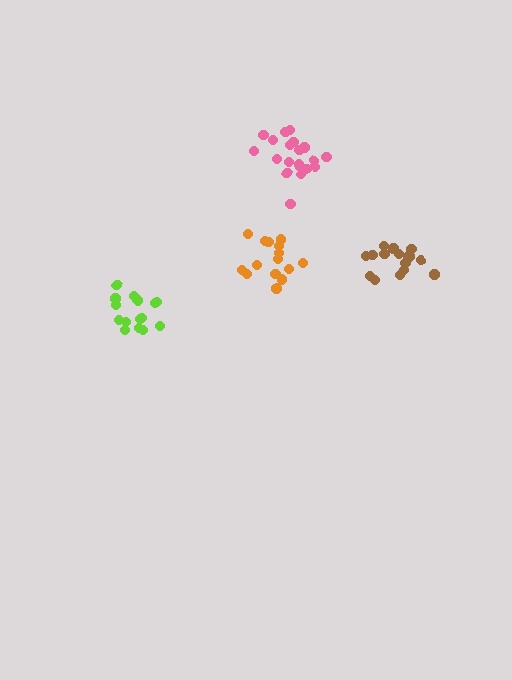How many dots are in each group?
Group 1: 15 dots, Group 2: 16 dots, Group 3: 16 dots, Group 4: 20 dots (67 total).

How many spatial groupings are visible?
There are 4 spatial groupings.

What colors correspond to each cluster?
The clusters are colored: orange, lime, brown, pink.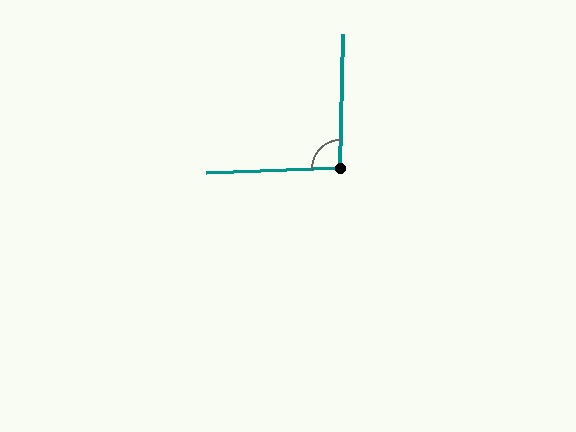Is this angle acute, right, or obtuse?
It is approximately a right angle.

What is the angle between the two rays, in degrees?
Approximately 93 degrees.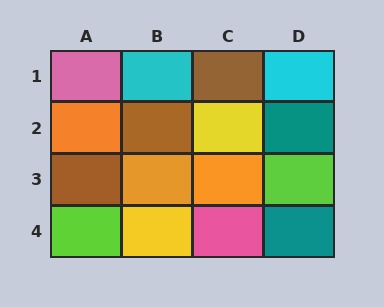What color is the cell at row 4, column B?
Yellow.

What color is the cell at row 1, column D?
Cyan.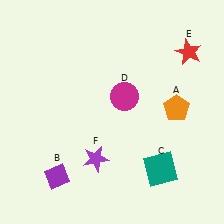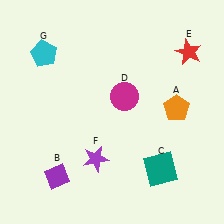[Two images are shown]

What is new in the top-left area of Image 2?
A cyan pentagon (G) was added in the top-left area of Image 2.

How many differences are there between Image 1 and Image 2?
There is 1 difference between the two images.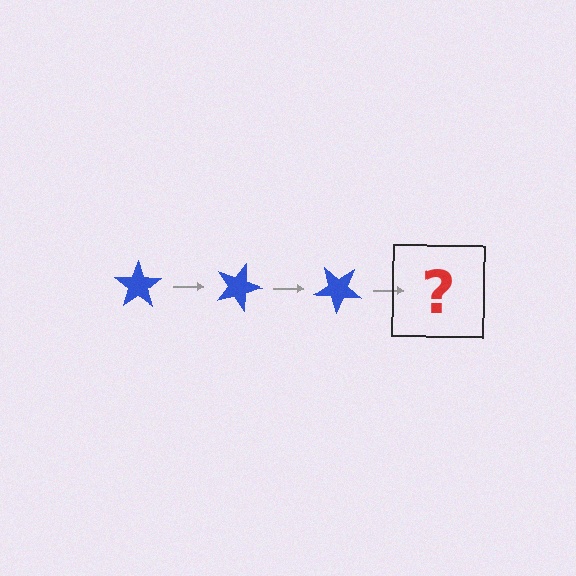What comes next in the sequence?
The next element should be a blue star rotated 60 degrees.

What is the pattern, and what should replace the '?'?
The pattern is that the star rotates 20 degrees each step. The '?' should be a blue star rotated 60 degrees.